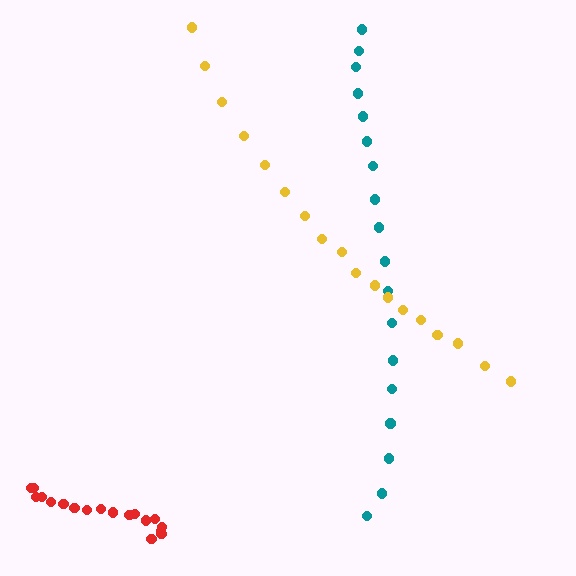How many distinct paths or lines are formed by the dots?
There are 3 distinct paths.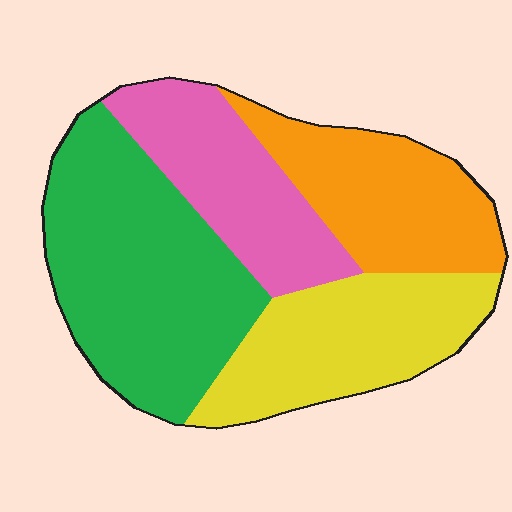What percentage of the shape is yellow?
Yellow covers about 25% of the shape.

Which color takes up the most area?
Green, at roughly 35%.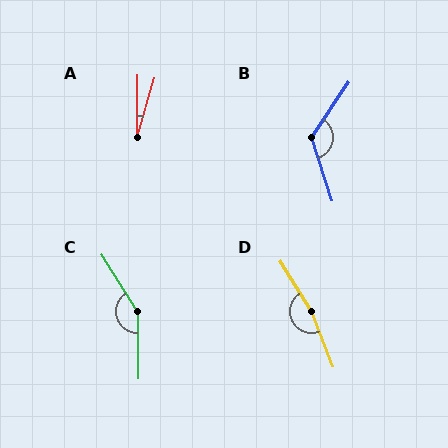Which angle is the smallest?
A, at approximately 16 degrees.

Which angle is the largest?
D, at approximately 169 degrees.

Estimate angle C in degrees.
Approximately 148 degrees.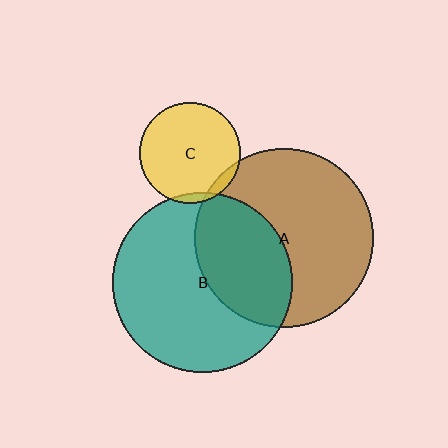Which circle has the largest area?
Circle B (teal).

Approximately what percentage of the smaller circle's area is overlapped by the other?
Approximately 40%.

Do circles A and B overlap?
Yes.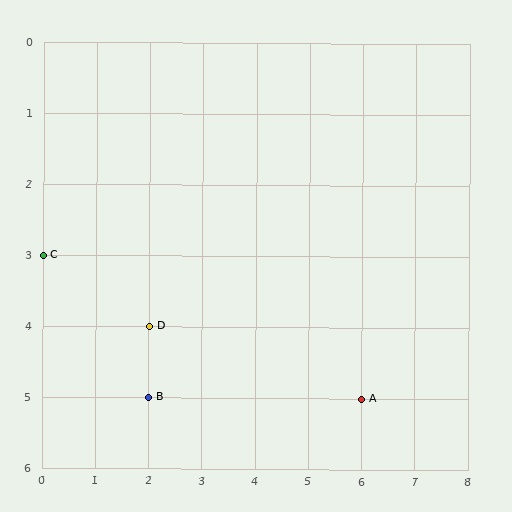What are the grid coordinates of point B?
Point B is at grid coordinates (2, 5).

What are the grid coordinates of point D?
Point D is at grid coordinates (2, 4).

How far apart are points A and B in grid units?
Points A and B are 4 columns apart.